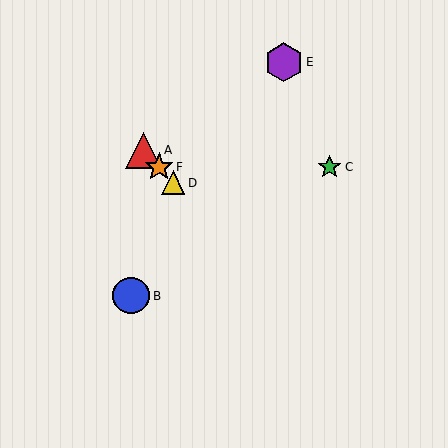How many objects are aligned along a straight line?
3 objects (A, D, F) are aligned along a straight line.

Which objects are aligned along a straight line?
Objects A, D, F are aligned along a straight line.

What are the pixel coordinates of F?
Object F is at (159, 167).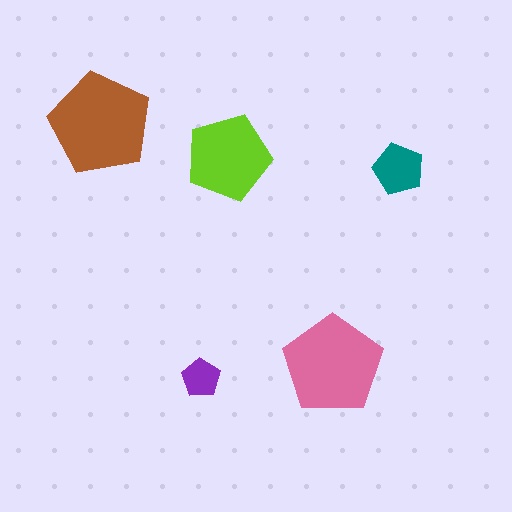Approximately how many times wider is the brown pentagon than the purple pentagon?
About 2.5 times wider.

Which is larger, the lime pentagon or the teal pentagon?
The lime one.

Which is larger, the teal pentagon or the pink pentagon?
The pink one.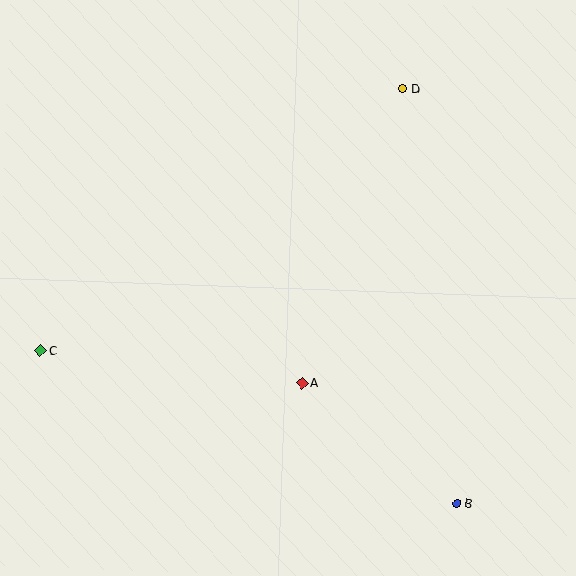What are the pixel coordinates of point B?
Point B is at (457, 503).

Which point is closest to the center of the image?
Point A at (302, 383) is closest to the center.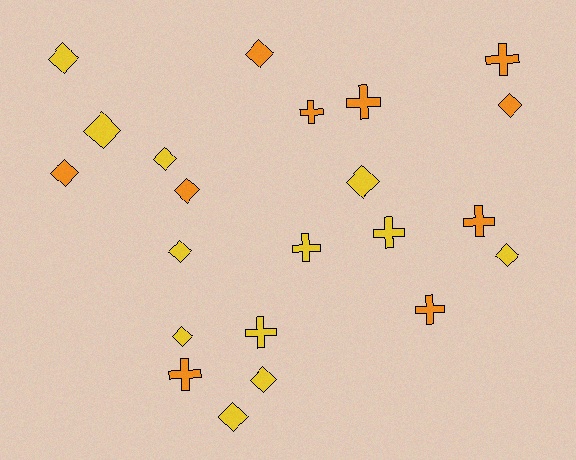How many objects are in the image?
There are 22 objects.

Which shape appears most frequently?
Diamond, with 13 objects.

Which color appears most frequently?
Yellow, with 12 objects.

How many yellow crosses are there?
There are 3 yellow crosses.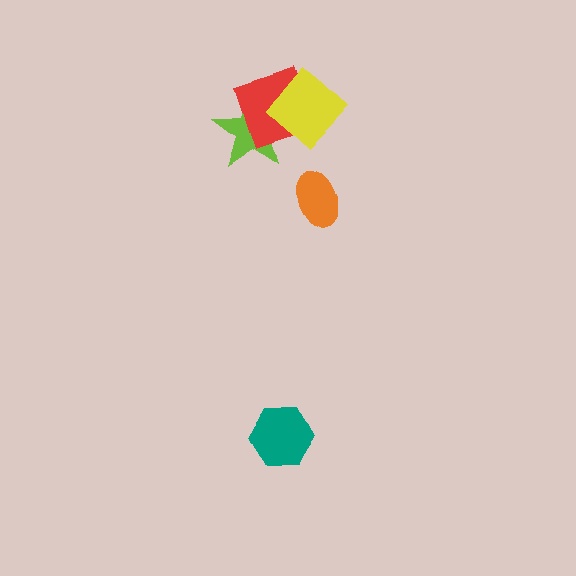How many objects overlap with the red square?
2 objects overlap with the red square.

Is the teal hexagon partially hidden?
No, no other shape covers it.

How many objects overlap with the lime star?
2 objects overlap with the lime star.